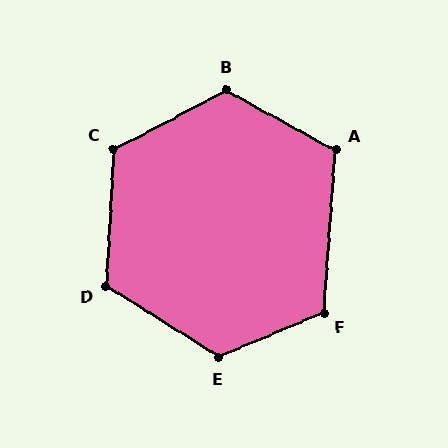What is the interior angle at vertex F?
Approximately 117 degrees (obtuse).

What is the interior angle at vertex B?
Approximately 124 degrees (obtuse).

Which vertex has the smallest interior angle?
A, at approximately 115 degrees.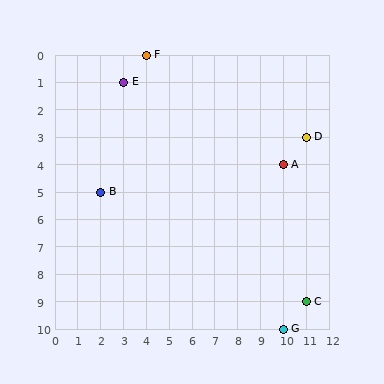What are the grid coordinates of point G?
Point G is at grid coordinates (10, 10).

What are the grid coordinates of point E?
Point E is at grid coordinates (3, 1).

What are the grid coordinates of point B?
Point B is at grid coordinates (2, 5).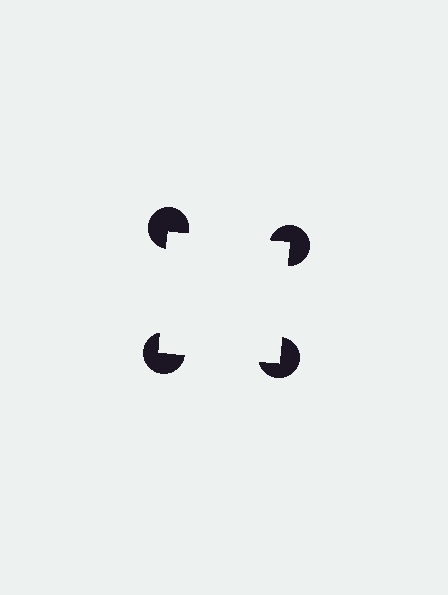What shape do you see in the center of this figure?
An illusory square — its edges are inferred from the aligned wedge cuts in the pac-man discs, not physically drawn.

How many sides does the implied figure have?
4 sides.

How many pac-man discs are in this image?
There are 4 — one at each vertex of the illusory square.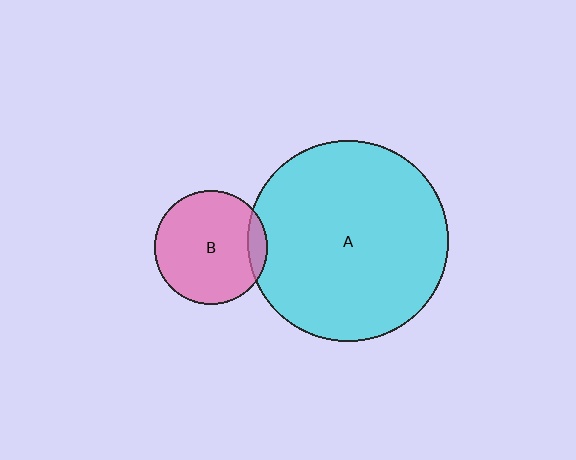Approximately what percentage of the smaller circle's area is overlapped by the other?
Approximately 10%.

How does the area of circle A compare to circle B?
Approximately 3.1 times.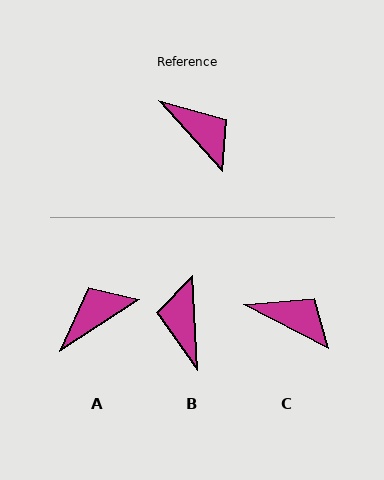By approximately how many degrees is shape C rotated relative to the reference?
Approximately 20 degrees counter-clockwise.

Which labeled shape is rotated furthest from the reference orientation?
B, about 141 degrees away.